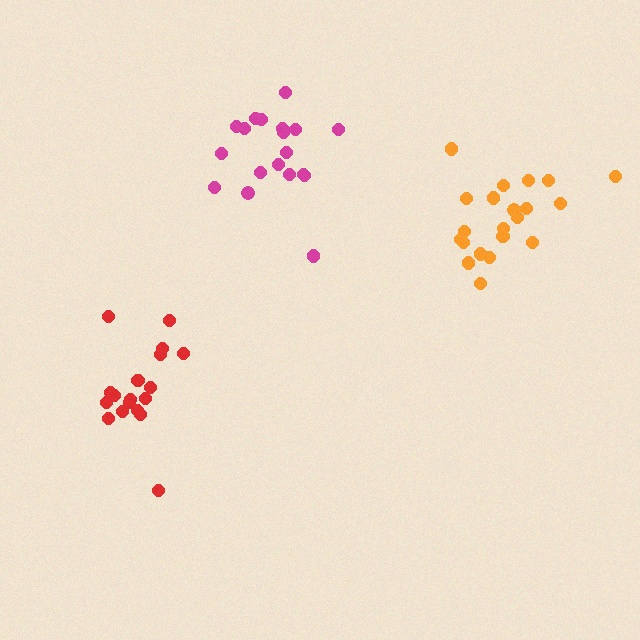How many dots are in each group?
Group 1: 18 dots, Group 2: 19 dots, Group 3: 21 dots (58 total).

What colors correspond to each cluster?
The clusters are colored: red, magenta, orange.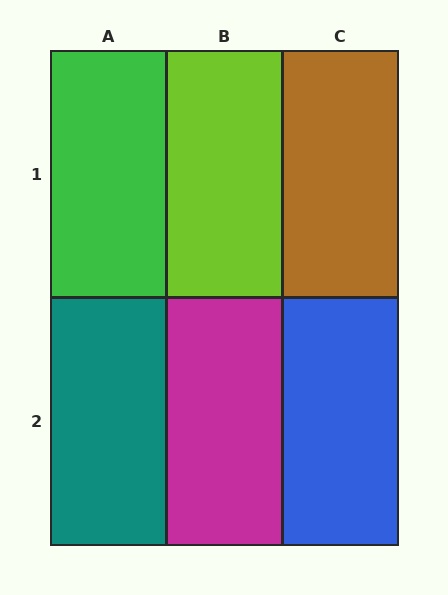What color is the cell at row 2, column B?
Magenta.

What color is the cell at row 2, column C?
Blue.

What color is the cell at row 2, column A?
Teal.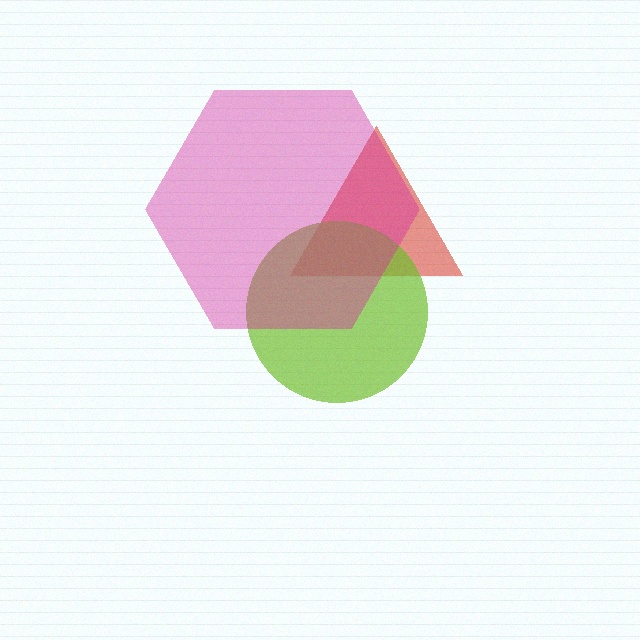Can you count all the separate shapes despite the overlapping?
Yes, there are 3 separate shapes.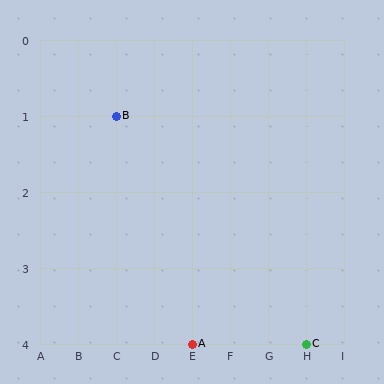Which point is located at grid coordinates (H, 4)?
Point C is at (H, 4).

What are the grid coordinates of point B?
Point B is at grid coordinates (C, 1).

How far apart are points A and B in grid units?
Points A and B are 2 columns and 3 rows apart (about 3.6 grid units diagonally).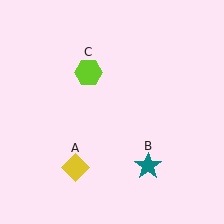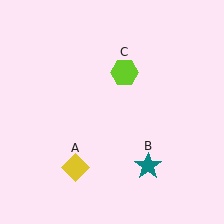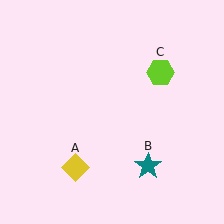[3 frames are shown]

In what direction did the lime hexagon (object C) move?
The lime hexagon (object C) moved right.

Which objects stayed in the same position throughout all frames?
Yellow diamond (object A) and teal star (object B) remained stationary.